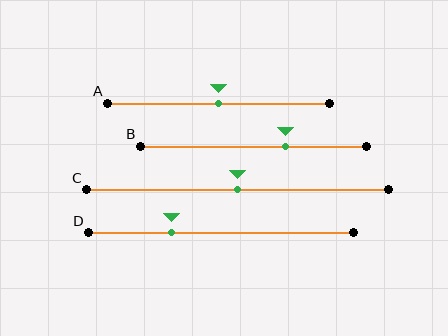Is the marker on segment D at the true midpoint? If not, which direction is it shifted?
No, the marker on segment D is shifted to the left by about 18% of the segment length.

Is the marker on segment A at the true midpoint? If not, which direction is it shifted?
Yes, the marker on segment A is at the true midpoint.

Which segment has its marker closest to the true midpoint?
Segment A has its marker closest to the true midpoint.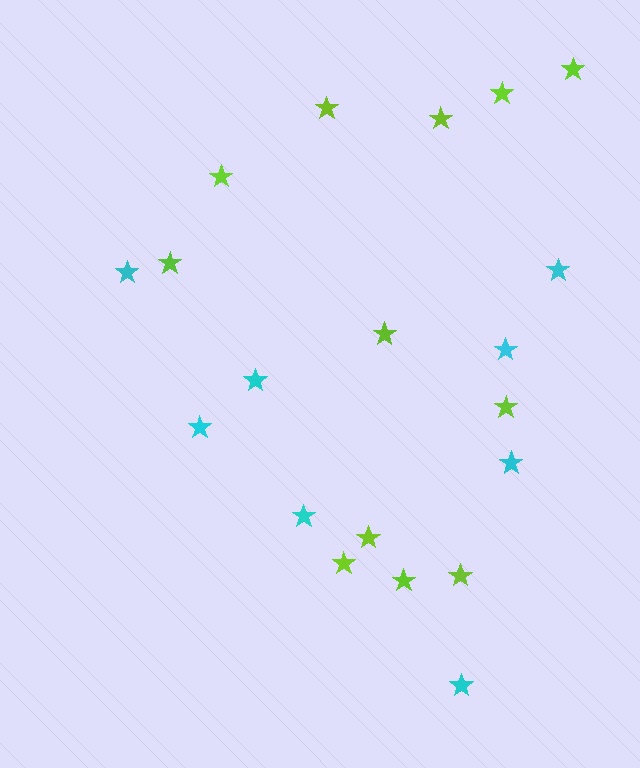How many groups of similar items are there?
There are 2 groups: one group of cyan stars (8) and one group of lime stars (12).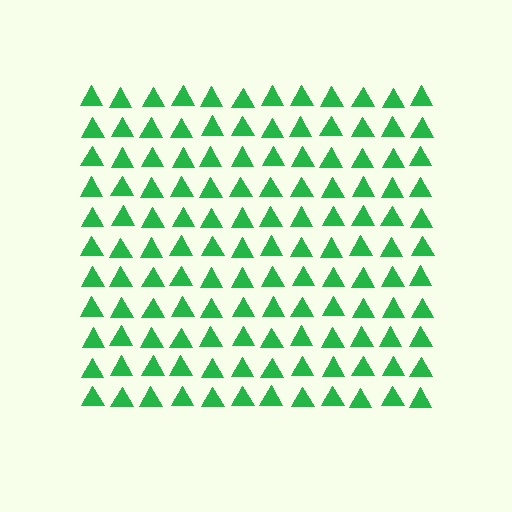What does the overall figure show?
The overall figure shows a square.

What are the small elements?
The small elements are triangles.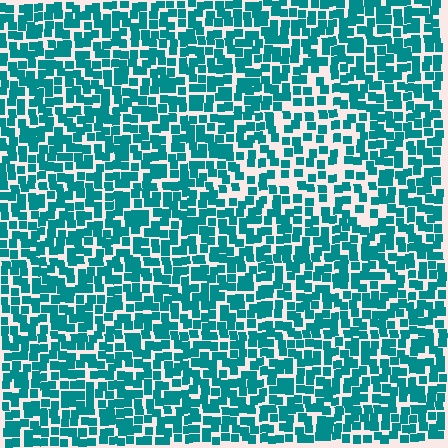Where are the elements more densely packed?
The elements are more densely packed outside the triangle boundary.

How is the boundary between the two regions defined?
The boundary is defined by a change in element density (approximately 1.7x ratio). All elements are the same color, size, and shape.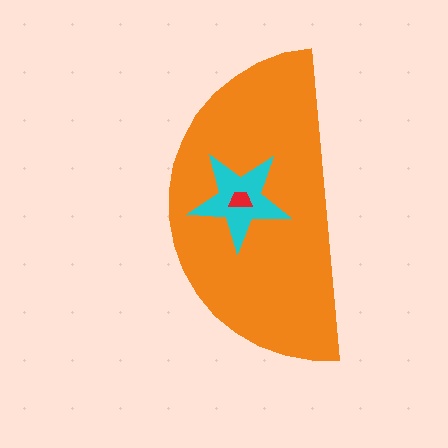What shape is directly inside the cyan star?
The red trapezoid.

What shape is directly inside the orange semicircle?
The cyan star.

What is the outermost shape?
The orange semicircle.